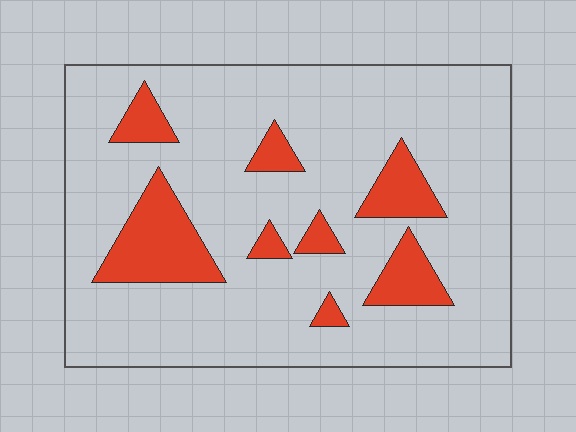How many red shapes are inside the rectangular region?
8.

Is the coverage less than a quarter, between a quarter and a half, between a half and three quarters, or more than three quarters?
Less than a quarter.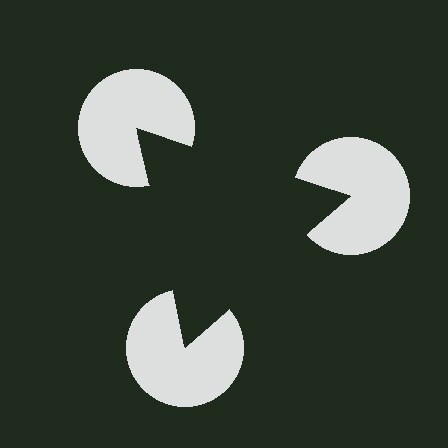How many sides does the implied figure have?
3 sides.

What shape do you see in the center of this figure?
An illusory triangle — its edges are inferred from the aligned wedge cuts in the pac-man discs, not physically drawn.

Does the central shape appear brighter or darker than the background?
It typically appears slightly darker than the background, even though no actual brightness change is drawn.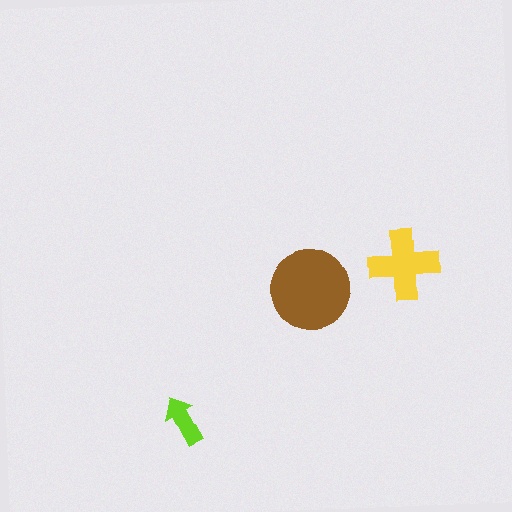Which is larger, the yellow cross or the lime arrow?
The yellow cross.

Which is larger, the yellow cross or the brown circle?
The brown circle.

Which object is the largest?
The brown circle.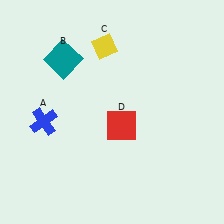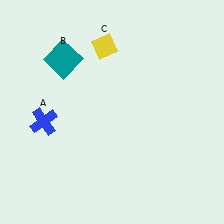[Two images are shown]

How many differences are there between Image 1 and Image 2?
There is 1 difference between the two images.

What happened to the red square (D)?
The red square (D) was removed in Image 2. It was in the bottom-right area of Image 1.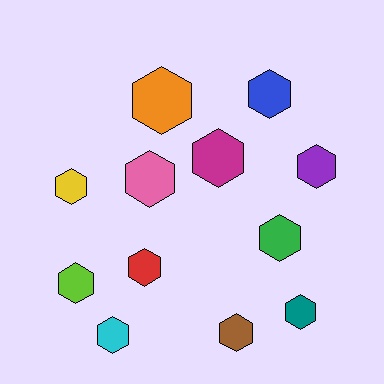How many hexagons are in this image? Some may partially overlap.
There are 12 hexagons.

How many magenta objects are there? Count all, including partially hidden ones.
There is 1 magenta object.